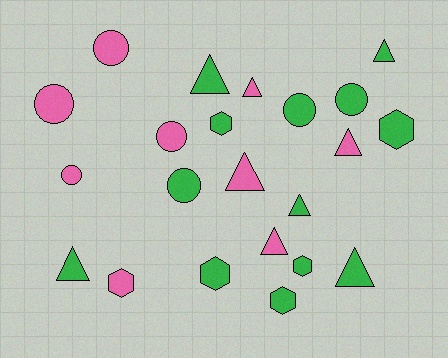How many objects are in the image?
There are 22 objects.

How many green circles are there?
There are 3 green circles.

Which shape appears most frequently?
Triangle, with 9 objects.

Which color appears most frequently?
Green, with 13 objects.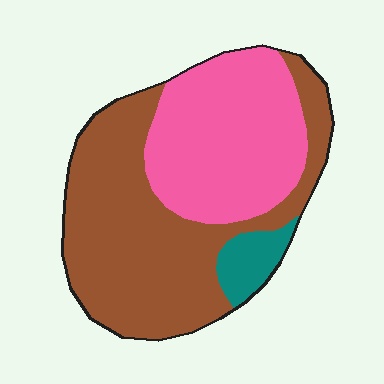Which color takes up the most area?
Brown, at roughly 55%.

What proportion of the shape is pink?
Pink covers about 40% of the shape.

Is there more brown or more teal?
Brown.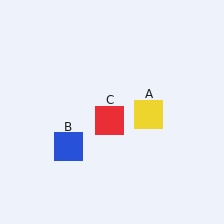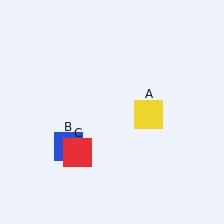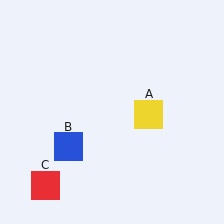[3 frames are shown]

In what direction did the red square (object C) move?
The red square (object C) moved down and to the left.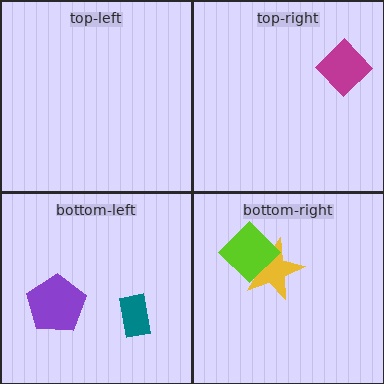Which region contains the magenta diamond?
The top-right region.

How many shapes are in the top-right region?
1.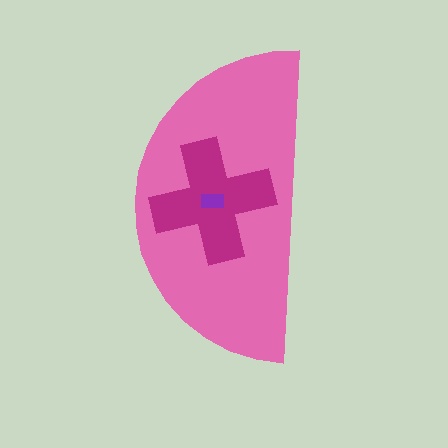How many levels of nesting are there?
3.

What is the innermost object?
The purple rectangle.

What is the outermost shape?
The pink semicircle.